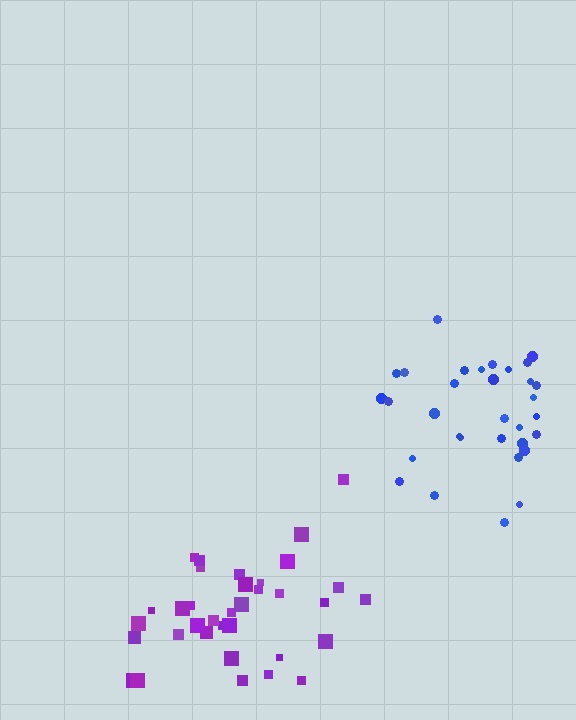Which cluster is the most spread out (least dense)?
Purple.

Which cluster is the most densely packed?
Blue.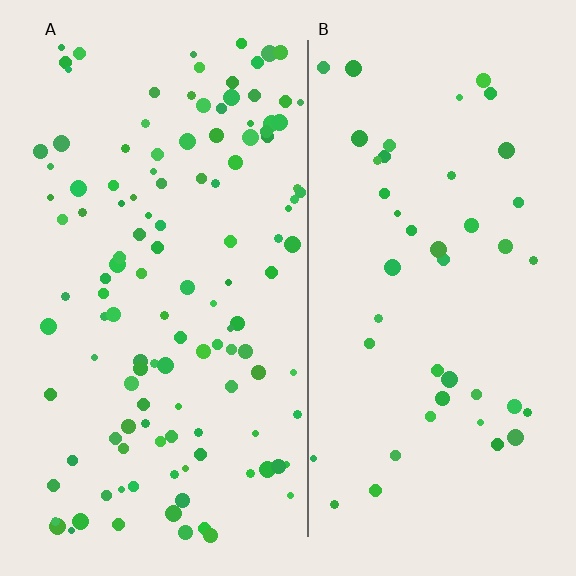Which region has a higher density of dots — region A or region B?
A (the left).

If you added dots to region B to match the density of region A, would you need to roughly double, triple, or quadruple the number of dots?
Approximately triple.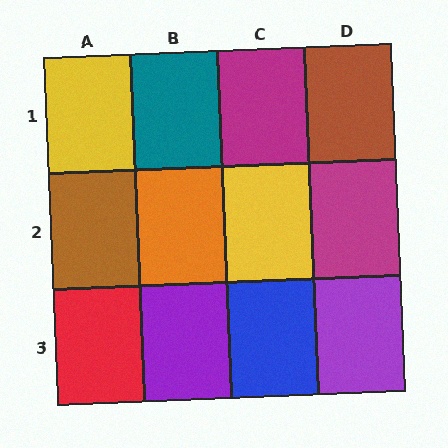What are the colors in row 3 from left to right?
Red, purple, blue, purple.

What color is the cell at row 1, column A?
Yellow.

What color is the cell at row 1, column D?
Brown.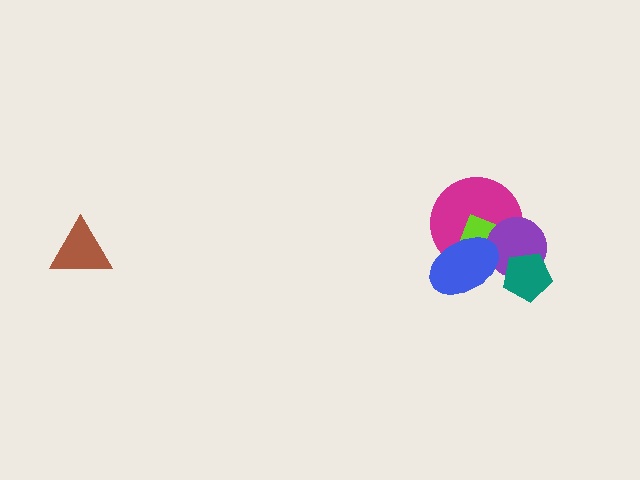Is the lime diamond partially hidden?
Yes, it is partially covered by another shape.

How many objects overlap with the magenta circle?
3 objects overlap with the magenta circle.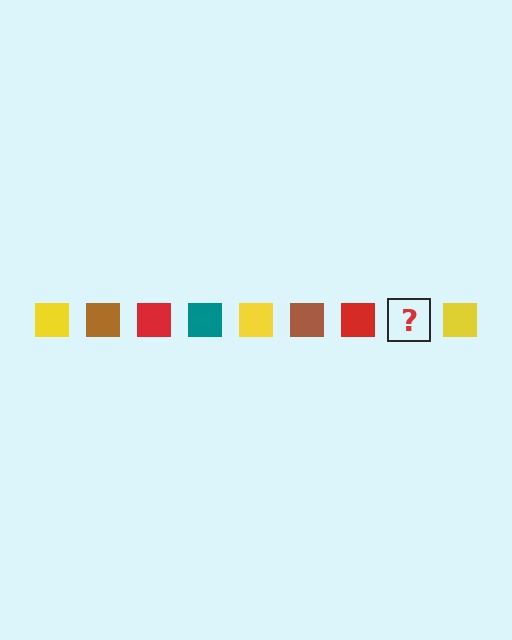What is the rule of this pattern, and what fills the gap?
The rule is that the pattern cycles through yellow, brown, red, teal squares. The gap should be filled with a teal square.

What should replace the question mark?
The question mark should be replaced with a teal square.